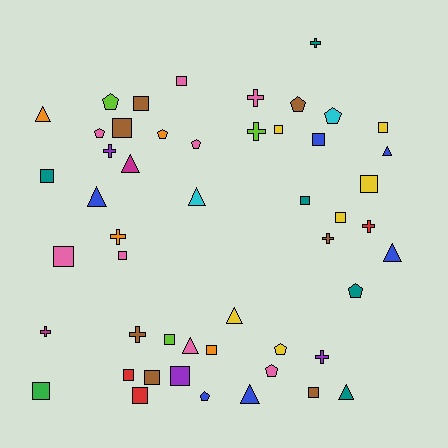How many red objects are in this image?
There are 3 red objects.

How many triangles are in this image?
There are 10 triangles.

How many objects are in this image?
There are 50 objects.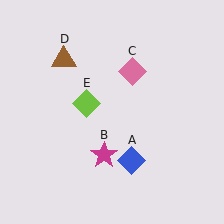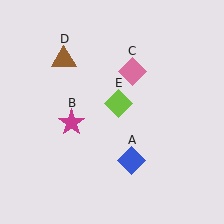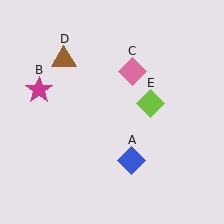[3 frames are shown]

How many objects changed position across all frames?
2 objects changed position: magenta star (object B), lime diamond (object E).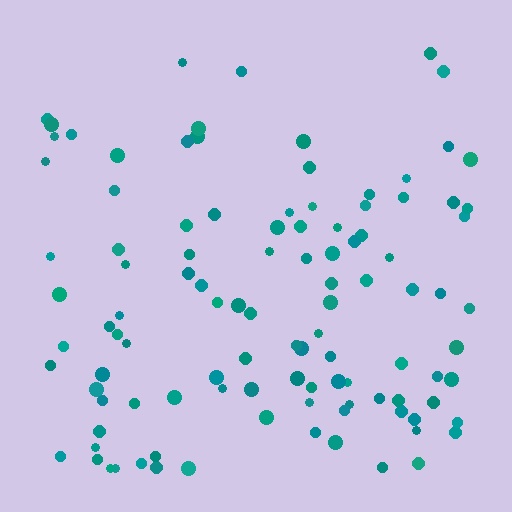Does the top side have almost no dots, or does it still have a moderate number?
Still a moderate number, just noticeably fewer than the bottom.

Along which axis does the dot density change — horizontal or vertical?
Vertical.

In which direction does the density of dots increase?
From top to bottom, with the bottom side densest.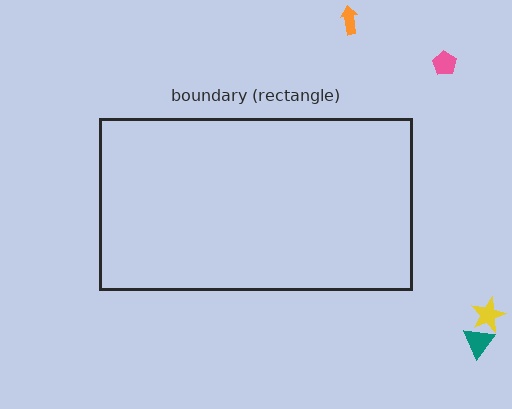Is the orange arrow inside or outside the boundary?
Outside.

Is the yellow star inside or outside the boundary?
Outside.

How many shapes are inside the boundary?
0 inside, 4 outside.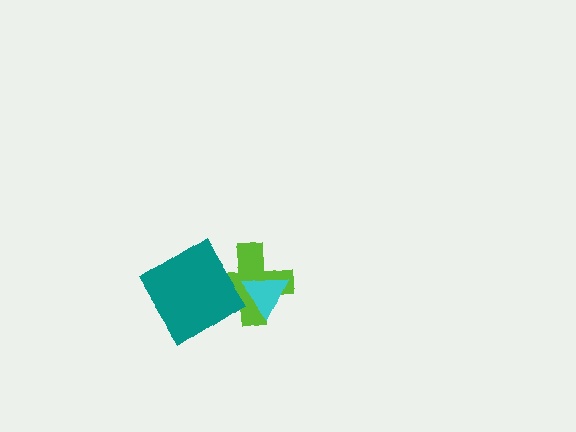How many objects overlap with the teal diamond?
1 object overlaps with the teal diamond.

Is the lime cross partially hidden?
Yes, it is partially covered by another shape.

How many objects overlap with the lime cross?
2 objects overlap with the lime cross.